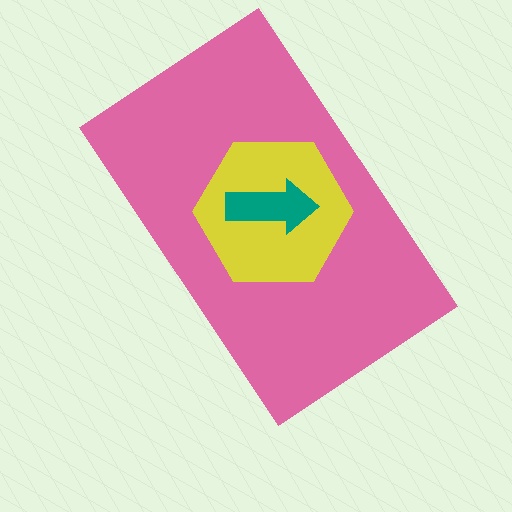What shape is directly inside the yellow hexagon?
The teal arrow.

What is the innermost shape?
The teal arrow.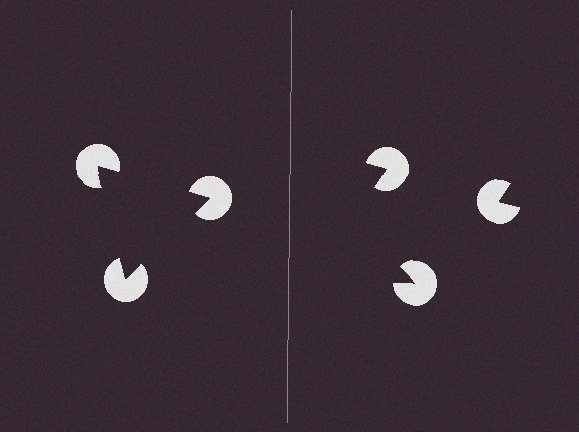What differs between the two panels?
The pac-man discs are positioned identically on both sides; only the wedge orientations differ. On the left they align to a triangle; on the right they are misaligned.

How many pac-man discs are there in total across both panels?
6 — 3 on each side.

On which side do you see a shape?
An illusory triangle appears on the left side. On the right side the wedge cuts are rotated, so no coherent shape forms.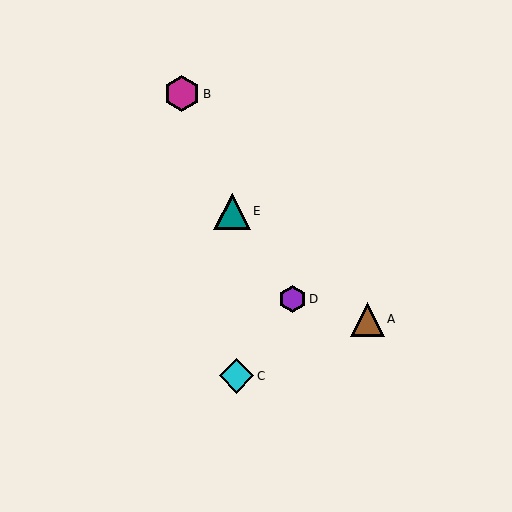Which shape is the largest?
The magenta hexagon (labeled B) is the largest.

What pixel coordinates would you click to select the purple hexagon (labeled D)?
Click at (292, 299) to select the purple hexagon D.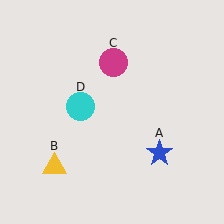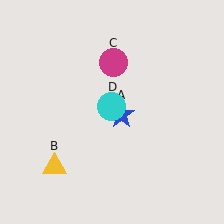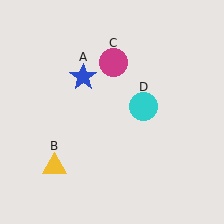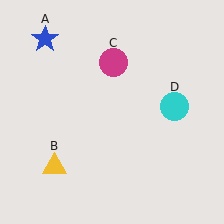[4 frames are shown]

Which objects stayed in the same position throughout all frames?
Yellow triangle (object B) and magenta circle (object C) remained stationary.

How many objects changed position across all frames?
2 objects changed position: blue star (object A), cyan circle (object D).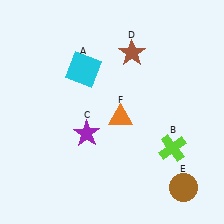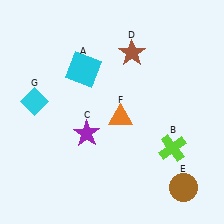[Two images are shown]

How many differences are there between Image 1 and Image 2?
There is 1 difference between the two images.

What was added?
A cyan diamond (G) was added in Image 2.